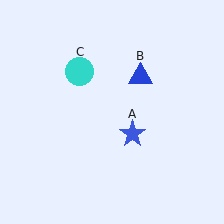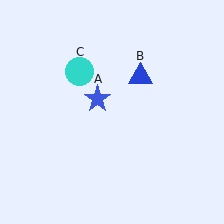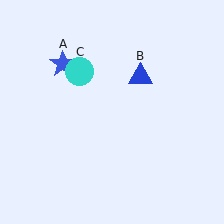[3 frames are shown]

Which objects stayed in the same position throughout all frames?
Blue triangle (object B) and cyan circle (object C) remained stationary.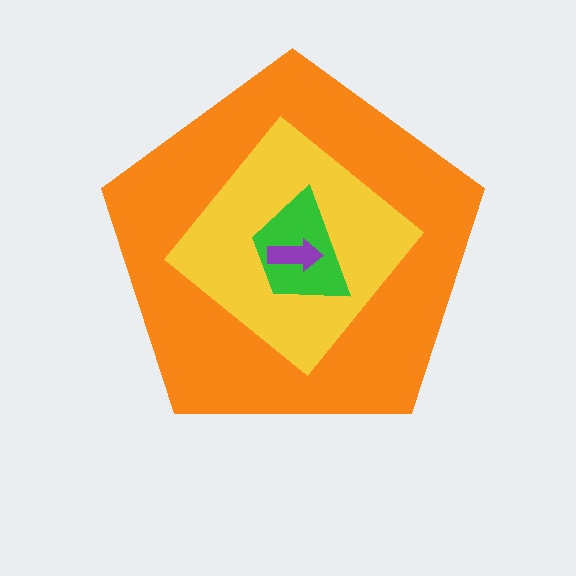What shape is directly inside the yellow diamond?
The green trapezoid.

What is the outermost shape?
The orange pentagon.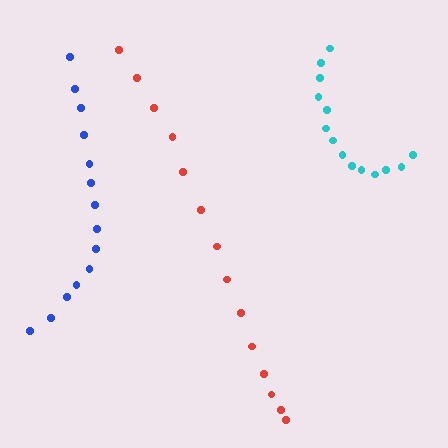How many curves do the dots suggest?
There are 3 distinct paths.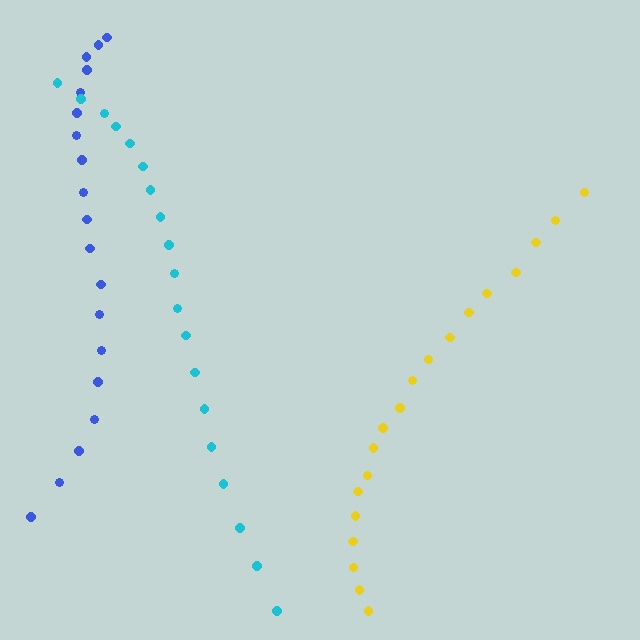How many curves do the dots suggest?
There are 3 distinct paths.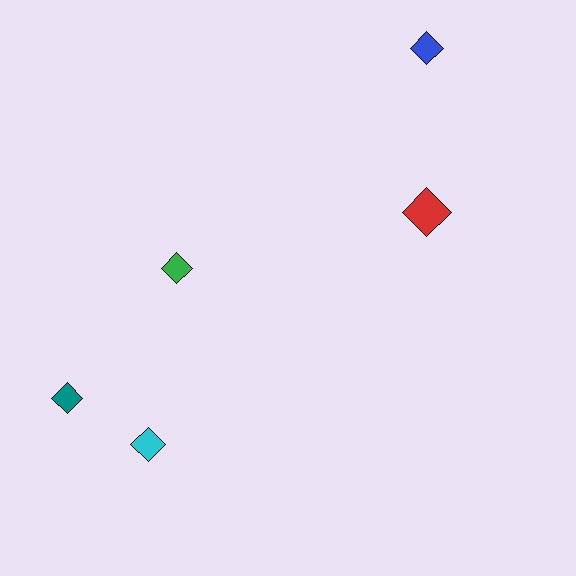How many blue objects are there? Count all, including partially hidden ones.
There is 1 blue object.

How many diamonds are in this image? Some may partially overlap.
There are 5 diamonds.